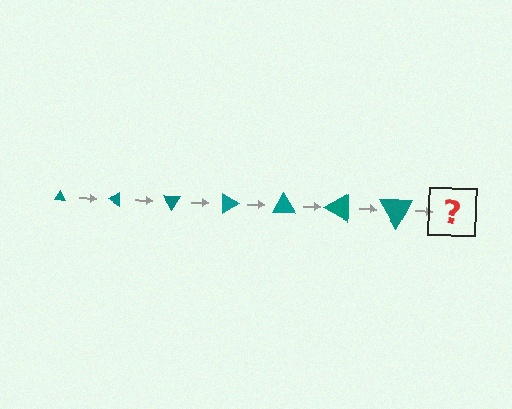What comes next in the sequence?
The next element should be a triangle, larger than the previous one and rotated 210 degrees from the start.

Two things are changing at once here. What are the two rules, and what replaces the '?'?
The two rules are that the triangle grows larger each step and it rotates 30 degrees each step. The '?' should be a triangle, larger than the previous one and rotated 210 degrees from the start.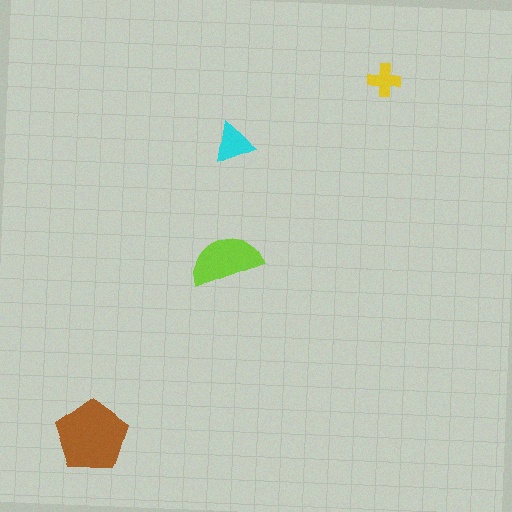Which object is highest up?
The yellow cross is topmost.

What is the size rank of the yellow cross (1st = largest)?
4th.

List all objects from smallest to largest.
The yellow cross, the cyan triangle, the lime semicircle, the brown pentagon.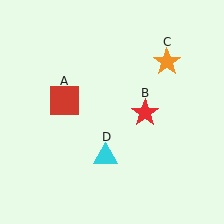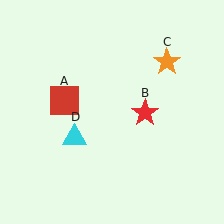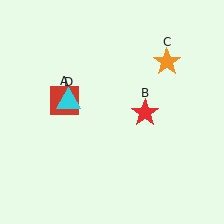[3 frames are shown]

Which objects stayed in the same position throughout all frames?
Red square (object A) and red star (object B) and orange star (object C) remained stationary.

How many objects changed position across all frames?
1 object changed position: cyan triangle (object D).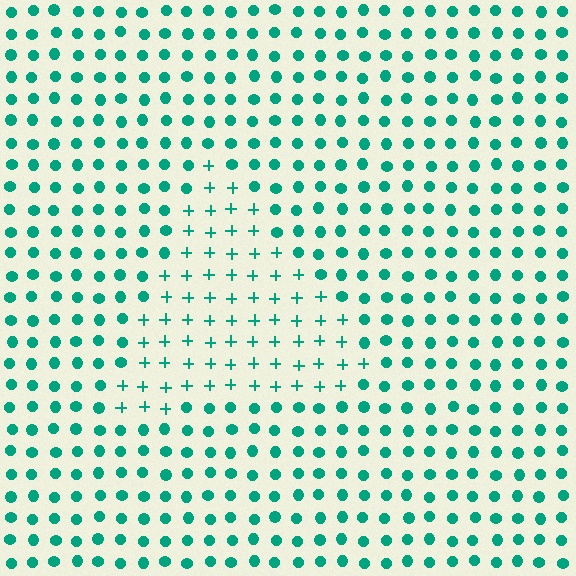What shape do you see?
I see a triangle.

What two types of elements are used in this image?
The image uses plus signs inside the triangle region and circles outside it.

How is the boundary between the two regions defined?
The boundary is defined by a change in element shape: plus signs inside vs. circles outside. All elements share the same color and spacing.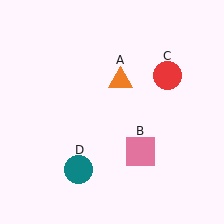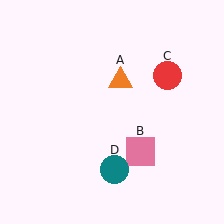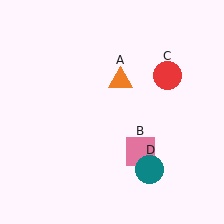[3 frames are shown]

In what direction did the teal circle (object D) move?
The teal circle (object D) moved right.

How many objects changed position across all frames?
1 object changed position: teal circle (object D).